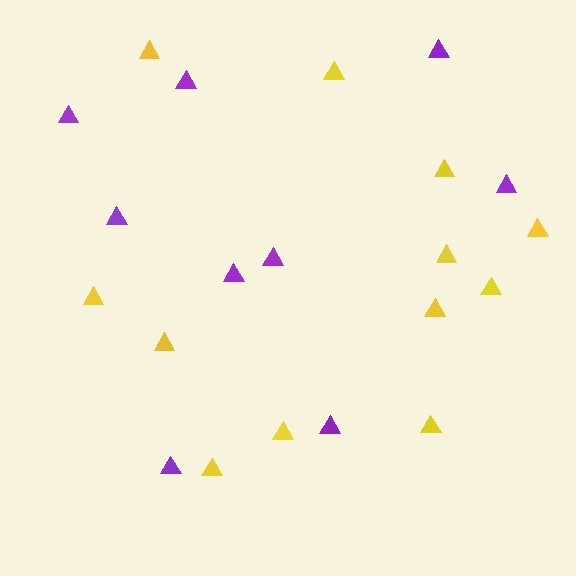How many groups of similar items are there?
There are 2 groups: one group of purple triangles (9) and one group of yellow triangles (12).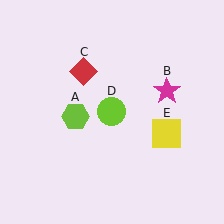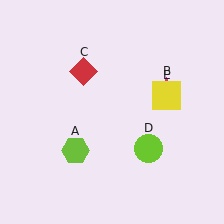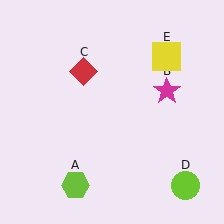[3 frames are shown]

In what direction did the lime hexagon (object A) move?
The lime hexagon (object A) moved down.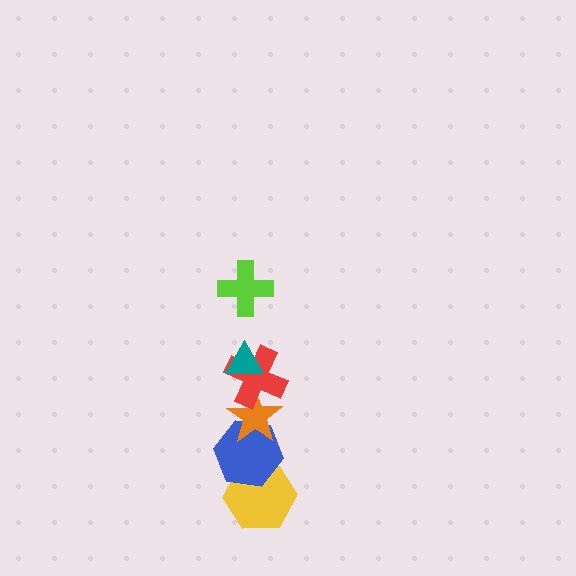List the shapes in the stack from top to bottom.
From top to bottom: the lime cross, the teal triangle, the red cross, the orange star, the blue hexagon, the yellow hexagon.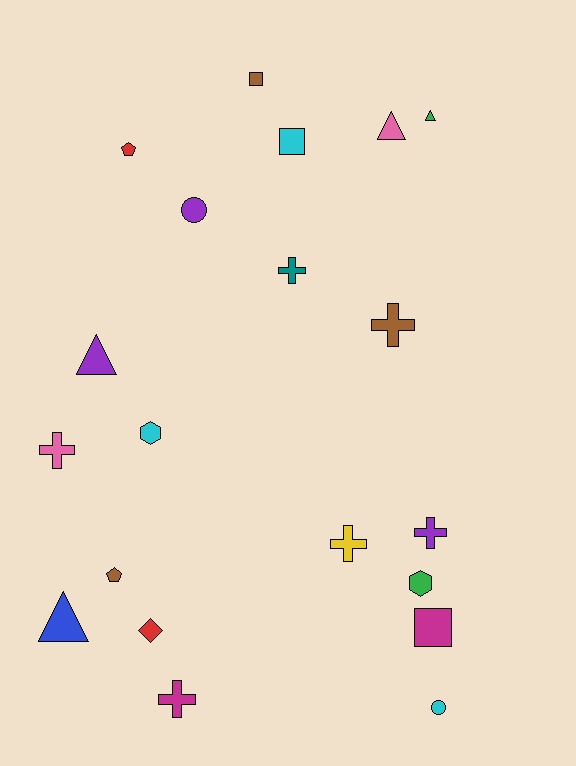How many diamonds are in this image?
There is 1 diamond.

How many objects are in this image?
There are 20 objects.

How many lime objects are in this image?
There are no lime objects.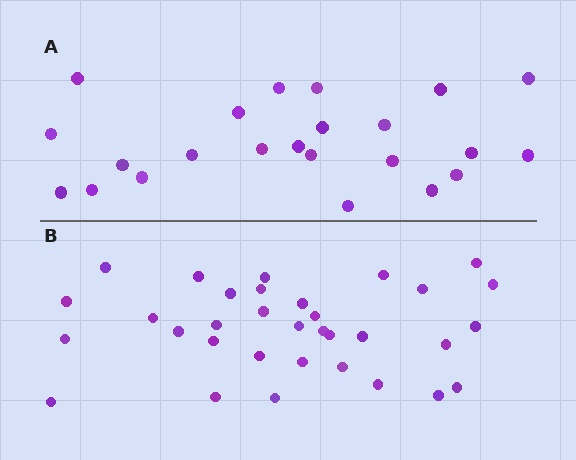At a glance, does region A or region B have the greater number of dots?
Region B (the bottom region) has more dots.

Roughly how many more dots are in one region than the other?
Region B has roughly 10 or so more dots than region A.